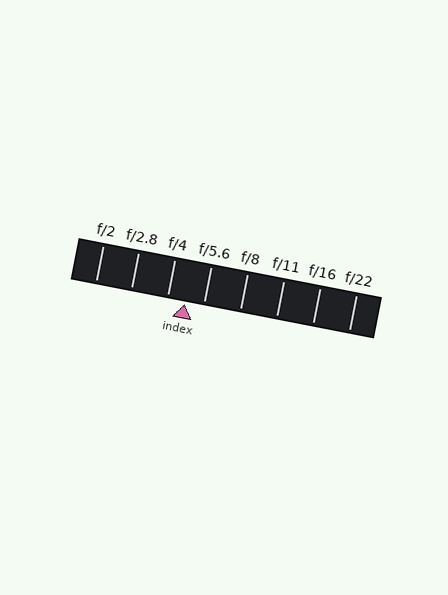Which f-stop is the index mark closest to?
The index mark is closest to f/4.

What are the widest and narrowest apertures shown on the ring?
The widest aperture shown is f/2 and the narrowest is f/22.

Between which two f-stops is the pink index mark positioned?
The index mark is between f/4 and f/5.6.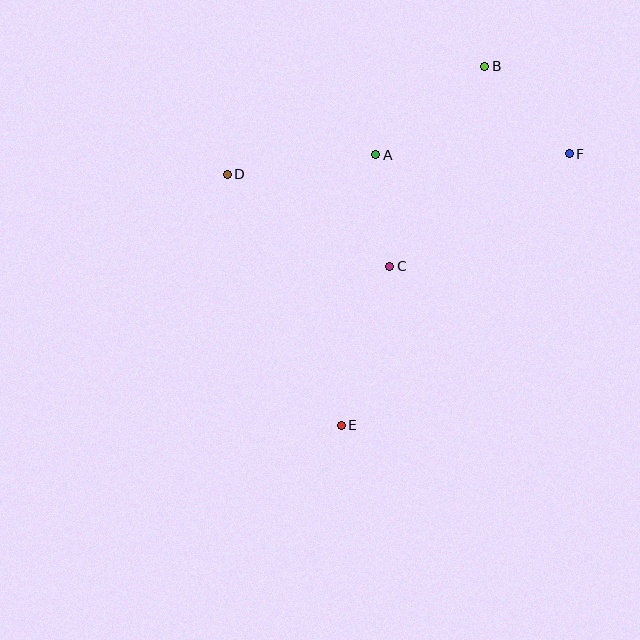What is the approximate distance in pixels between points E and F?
The distance between E and F is approximately 354 pixels.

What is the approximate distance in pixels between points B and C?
The distance between B and C is approximately 221 pixels.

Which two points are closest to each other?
Points A and C are closest to each other.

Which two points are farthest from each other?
Points B and E are farthest from each other.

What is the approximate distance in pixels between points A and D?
The distance between A and D is approximately 150 pixels.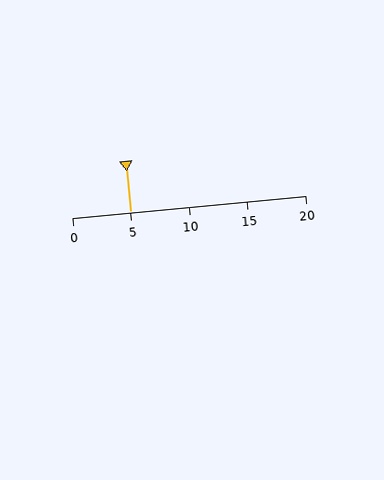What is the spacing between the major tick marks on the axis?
The major ticks are spaced 5 apart.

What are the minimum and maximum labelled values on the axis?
The axis runs from 0 to 20.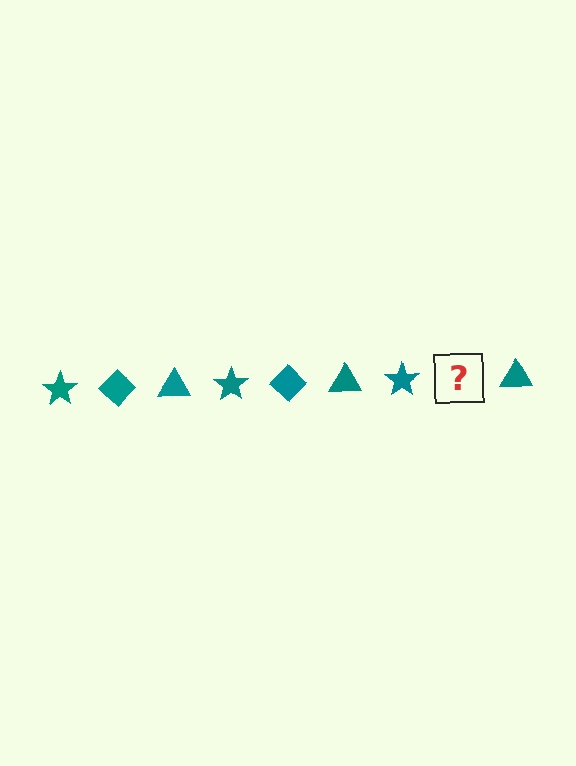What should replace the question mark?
The question mark should be replaced with a teal diamond.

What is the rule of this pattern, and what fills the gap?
The rule is that the pattern cycles through star, diamond, triangle shapes in teal. The gap should be filled with a teal diamond.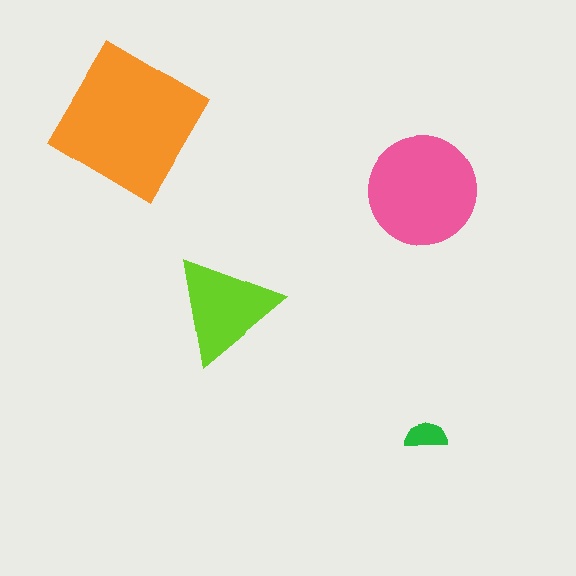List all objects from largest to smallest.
The orange diamond, the pink circle, the lime triangle, the green semicircle.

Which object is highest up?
The orange diamond is topmost.